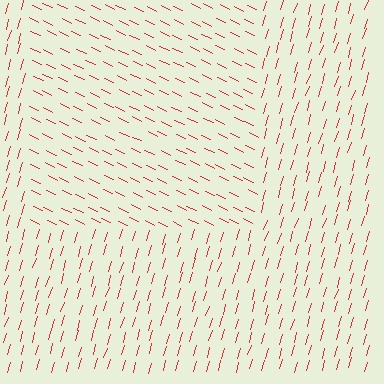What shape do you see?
I see a rectangle.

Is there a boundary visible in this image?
Yes, there is a texture boundary formed by a change in line orientation.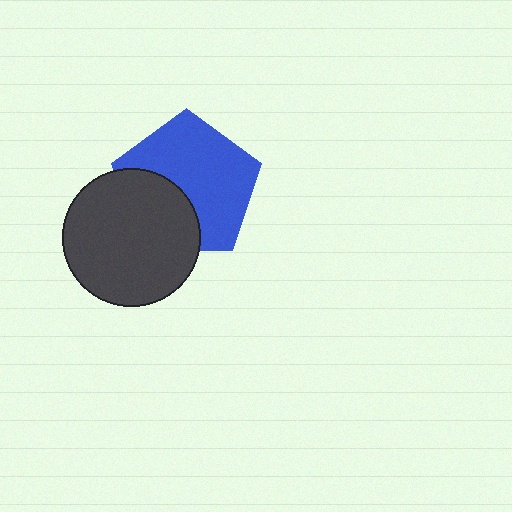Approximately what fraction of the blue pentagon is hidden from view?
Roughly 35% of the blue pentagon is hidden behind the dark gray circle.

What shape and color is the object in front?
The object in front is a dark gray circle.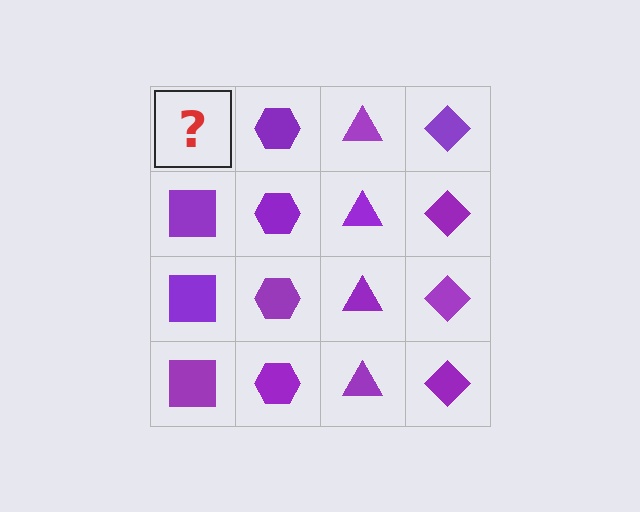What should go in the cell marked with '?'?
The missing cell should contain a purple square.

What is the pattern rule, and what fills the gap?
The rule is that each column has a consistent shape. The gap should be filled with a purple square.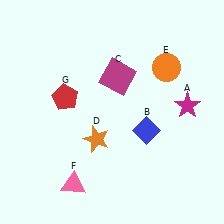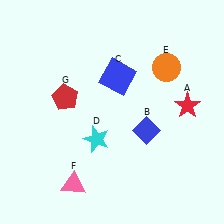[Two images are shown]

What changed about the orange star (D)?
In Image 1, D is orange. In Image 2, it changed to cyan.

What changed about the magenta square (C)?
In Image 1, C is magenta. In Image 2, it changed to blue.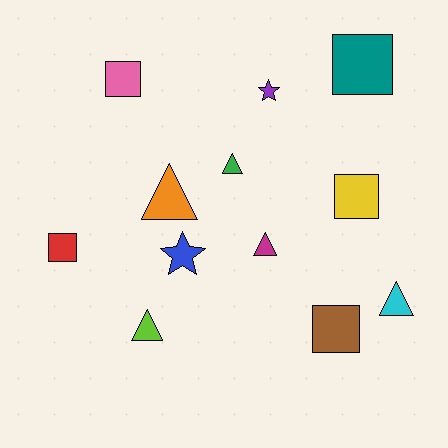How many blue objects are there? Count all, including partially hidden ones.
There is 1 blue object.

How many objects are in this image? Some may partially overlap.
There are 12 objects.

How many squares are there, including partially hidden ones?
There are 5 squares.